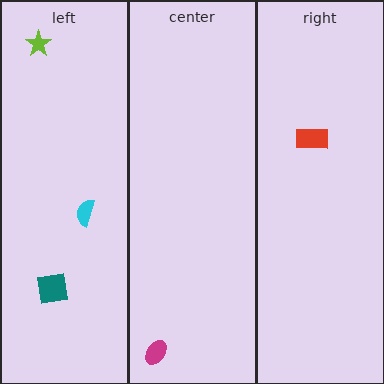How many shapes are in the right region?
1.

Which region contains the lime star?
The left region.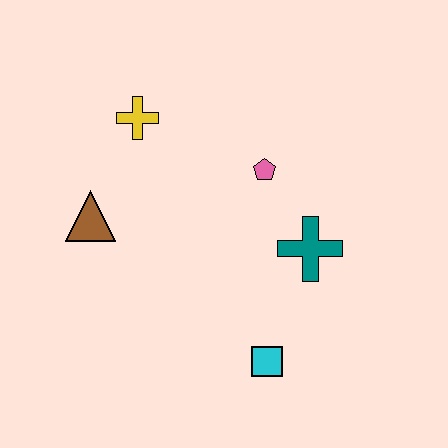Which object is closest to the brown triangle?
The yellow cross is closest to the brown triangle.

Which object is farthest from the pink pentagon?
The cyan square is farthest from the pink pentagon.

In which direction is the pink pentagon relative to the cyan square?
The pink pentagon is above the cyan square.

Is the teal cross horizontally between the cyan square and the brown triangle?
No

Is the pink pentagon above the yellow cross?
No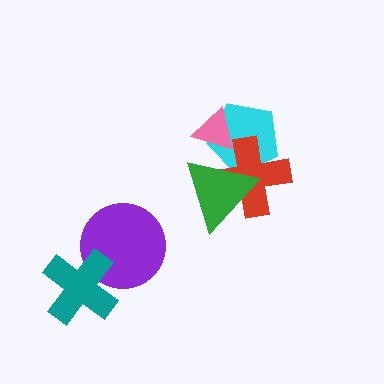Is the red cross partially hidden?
Yes, it is partially covered by another shape.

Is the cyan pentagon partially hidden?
Yes, it is partially covered by another shape.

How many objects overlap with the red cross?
3 objects overlap with the red cross.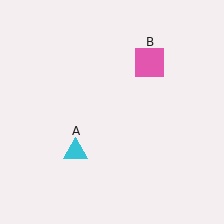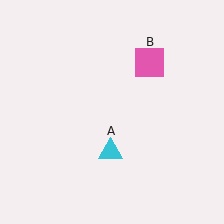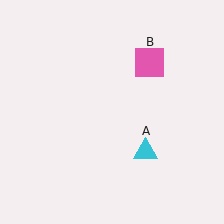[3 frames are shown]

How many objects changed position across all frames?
1 object changed position: cyan triangle (object A).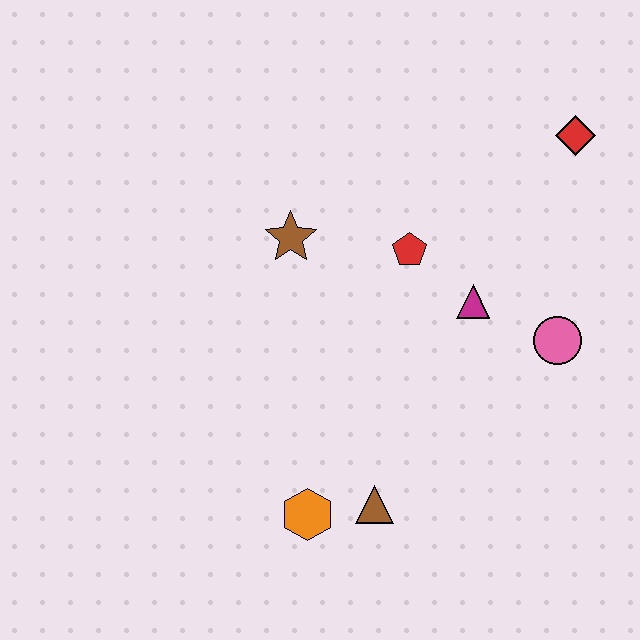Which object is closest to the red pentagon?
The magenta triangle is closest to the red pentagon.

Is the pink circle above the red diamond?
No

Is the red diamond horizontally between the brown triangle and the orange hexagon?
No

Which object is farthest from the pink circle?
The orange hexagon is farthest from the pink circle.